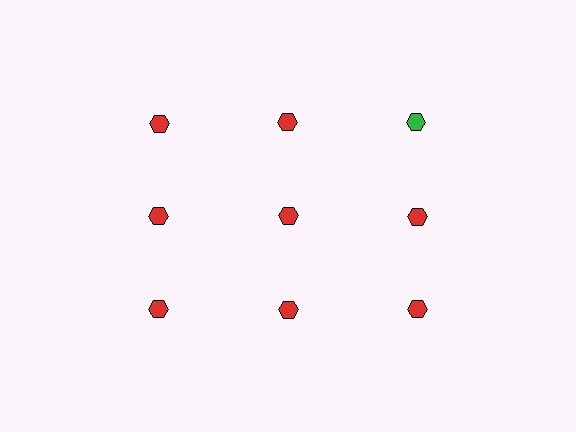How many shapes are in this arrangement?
There are 9 shapes arranged in a grid pattern.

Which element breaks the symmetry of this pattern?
The green hexagon in the top row, center column breaks the symmetry. All other shapes are red hexagons.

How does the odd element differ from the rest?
It has a different color: green instead of red.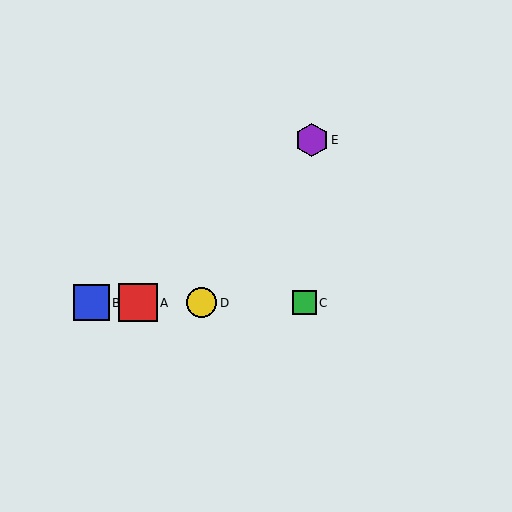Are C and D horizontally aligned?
Yes, both are at y≈303.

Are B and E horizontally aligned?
No, B is at y≈303 and E is at y≈140.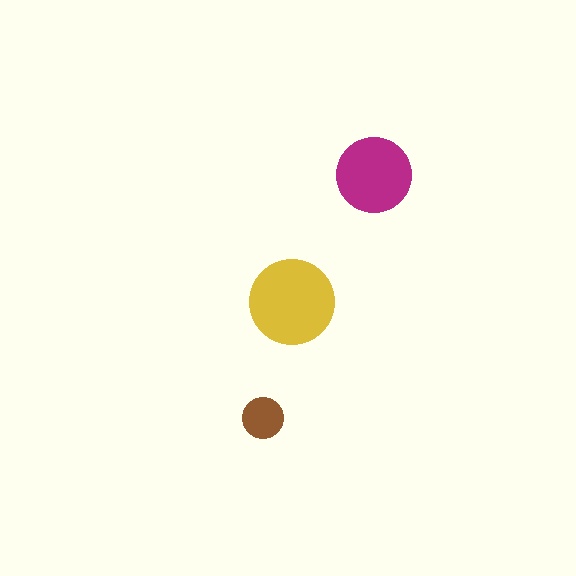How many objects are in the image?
There are 3 objects in the image.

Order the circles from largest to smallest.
the yellow one, the magenta one, the brown one.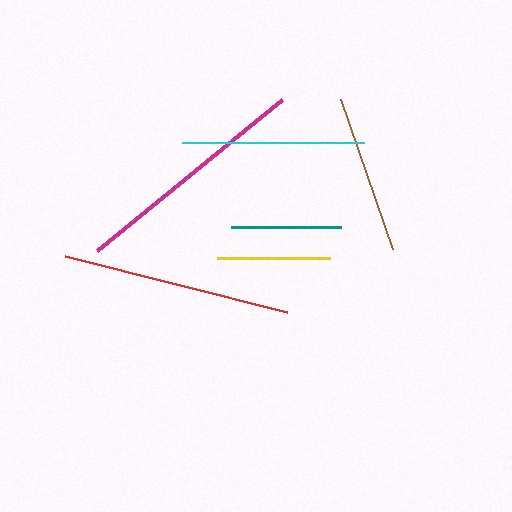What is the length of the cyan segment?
The cyan segment is approximately 181 pixels long.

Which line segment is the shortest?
The teal line is the shortest at approximately 110 pixels.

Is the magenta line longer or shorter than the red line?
The magenta line is longer than the red line.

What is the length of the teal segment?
The teal segment is approximately 110 pixels long.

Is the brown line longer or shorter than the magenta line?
The magenta line is longer than the brown line.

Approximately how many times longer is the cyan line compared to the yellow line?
The cyan line is approximately 1.6 times the length of the yellow line.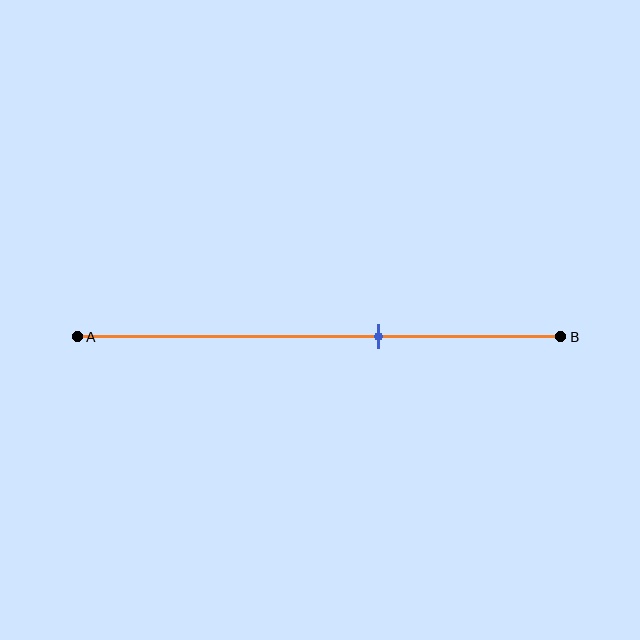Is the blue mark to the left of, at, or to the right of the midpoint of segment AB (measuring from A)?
The blue mark is to the right of the midpoint of segment AB.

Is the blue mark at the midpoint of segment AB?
No, the mark is at about 60% from A, not at the 50% midpoint.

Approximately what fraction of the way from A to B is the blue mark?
The blue mark is approximately 60% of the way from A to B.